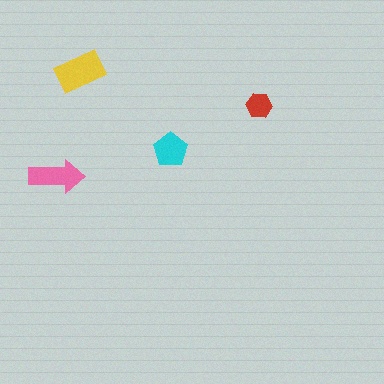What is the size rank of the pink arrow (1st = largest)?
2nd.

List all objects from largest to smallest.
The yellow rectangle, the pink arrow, the cyan pentagon, the red hexagon.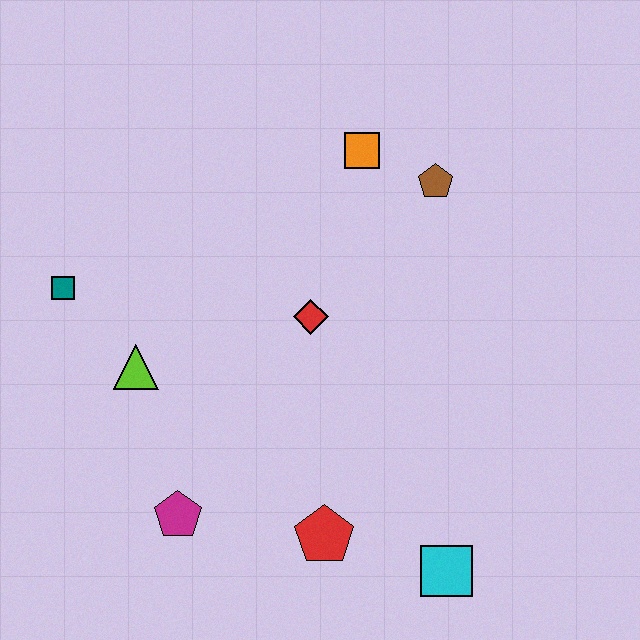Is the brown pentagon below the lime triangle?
No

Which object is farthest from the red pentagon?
The orange square is farthest from the red pentagon.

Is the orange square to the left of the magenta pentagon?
No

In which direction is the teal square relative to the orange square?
The teal square is to the left of the orange square.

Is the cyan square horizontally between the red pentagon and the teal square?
No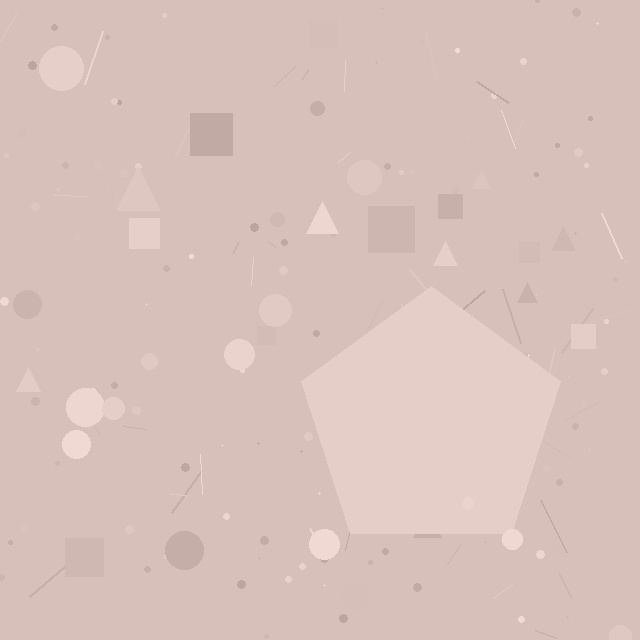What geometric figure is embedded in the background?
A pentagon is embedded in the background.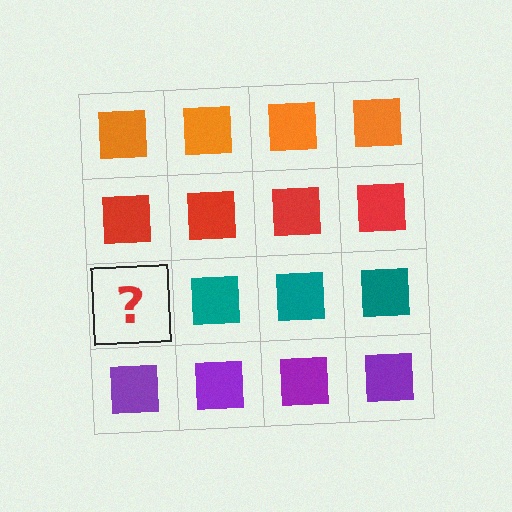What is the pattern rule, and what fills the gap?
The rule is that each row has a consistent color. The gap should be filled with a teal square.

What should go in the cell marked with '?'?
The missing cell should contain a teal square.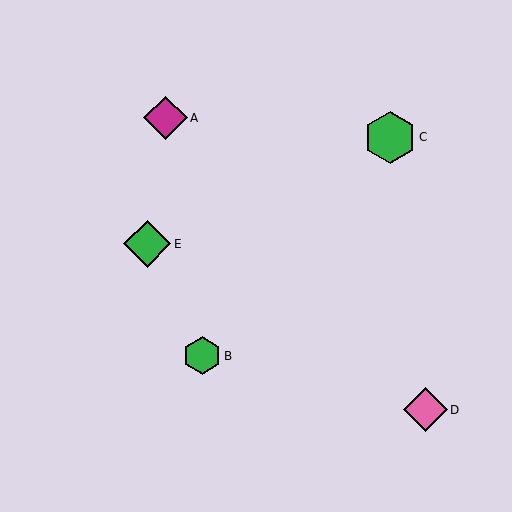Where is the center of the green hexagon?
The center of the green hexagon is at (202, 356).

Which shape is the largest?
The green hexagon (labeled C) is the largest.